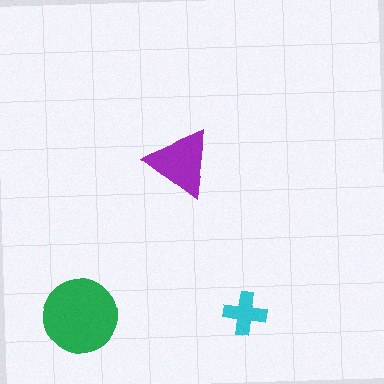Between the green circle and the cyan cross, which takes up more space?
The green circle.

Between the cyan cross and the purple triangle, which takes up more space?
The purple triangle.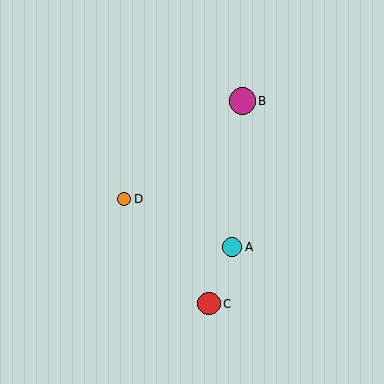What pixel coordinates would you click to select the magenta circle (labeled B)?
Click at (242, 101) to select the magenta circle B.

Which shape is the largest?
The magenta circle (labeled B) is the largest.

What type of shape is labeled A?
Shape A is a cyan circle.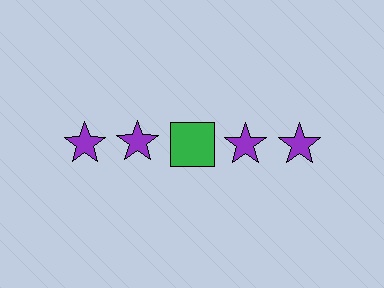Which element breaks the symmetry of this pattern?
The green square in the top row, center column breaks the symmetry. All other shapes are purple stars.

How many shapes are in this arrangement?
There are 5 shapes arranged in a grid pattern.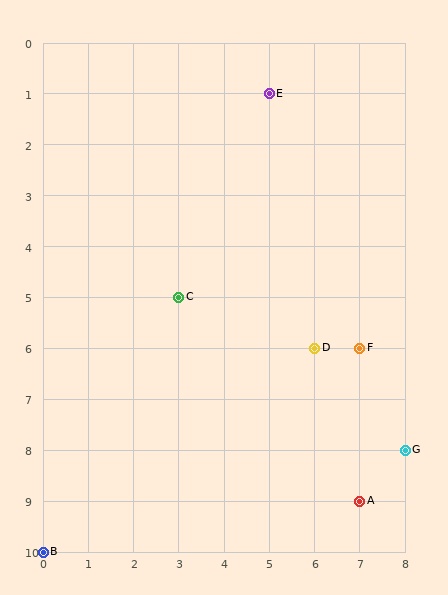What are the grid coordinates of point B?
Point B is at grid coordinates (0, 10).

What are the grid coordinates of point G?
Point G is at grid coordinates (8, 8).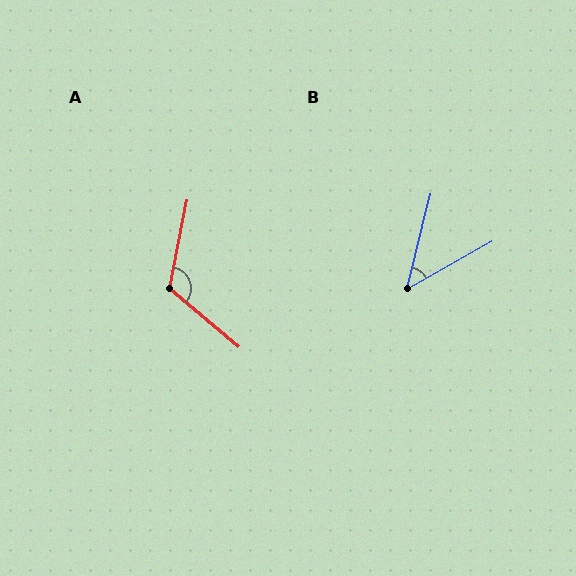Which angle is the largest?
A, at approximately 119 degrees.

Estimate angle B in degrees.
Approximately 47 degrees.